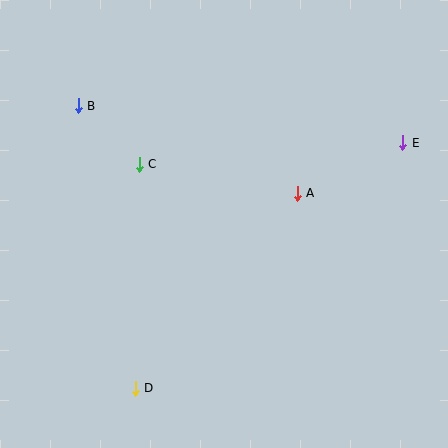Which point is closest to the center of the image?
Point A at (297, 193) is closest to the center.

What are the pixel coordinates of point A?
Point A is at (297, 193).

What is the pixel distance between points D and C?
The distance between D and C is 224 pixels.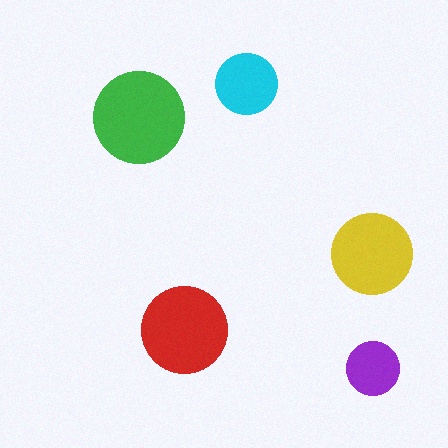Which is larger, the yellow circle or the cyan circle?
The yellow one.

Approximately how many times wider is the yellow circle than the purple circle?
About 1.5 times wider.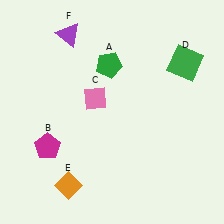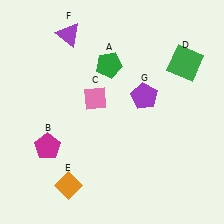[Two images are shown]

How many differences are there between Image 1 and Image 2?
There is 1 difference between the two images.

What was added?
A purple pentagon (G) was added in Image 2.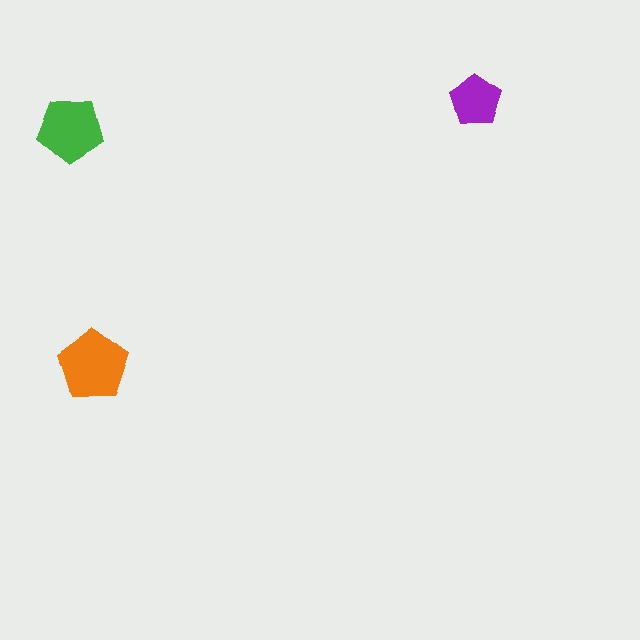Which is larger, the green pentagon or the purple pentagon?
The green one.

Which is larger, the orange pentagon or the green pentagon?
The orange one.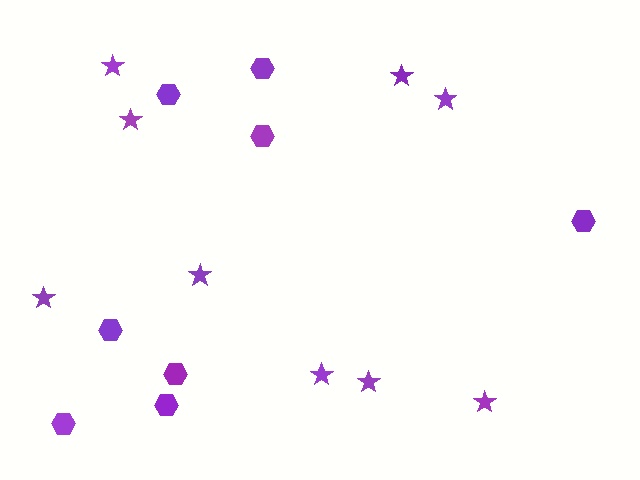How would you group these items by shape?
There are 2 groups: one group of stars (9) and one group of hexagons (8).